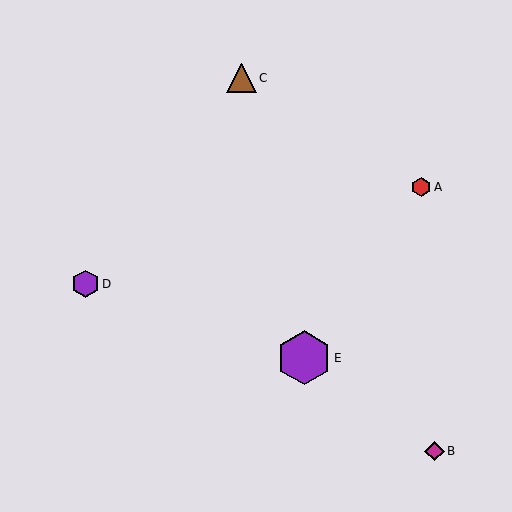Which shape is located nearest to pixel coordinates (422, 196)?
The red hexagon (labeled A) at (421, 187) is nearest to that location.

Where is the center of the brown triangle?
The center of the brown triangle is at (241, 78).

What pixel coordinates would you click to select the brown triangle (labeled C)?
Click at (241, 78) to select the brown triangle C.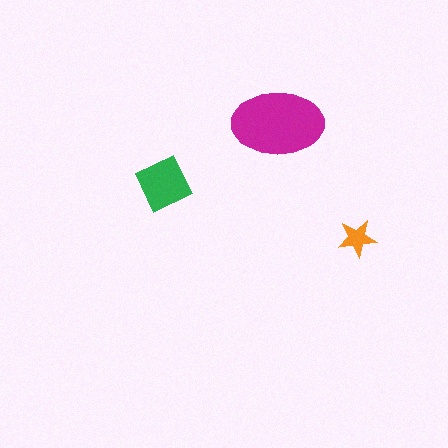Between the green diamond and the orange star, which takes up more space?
The green diamond.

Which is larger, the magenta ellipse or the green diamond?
The magenta ellipse.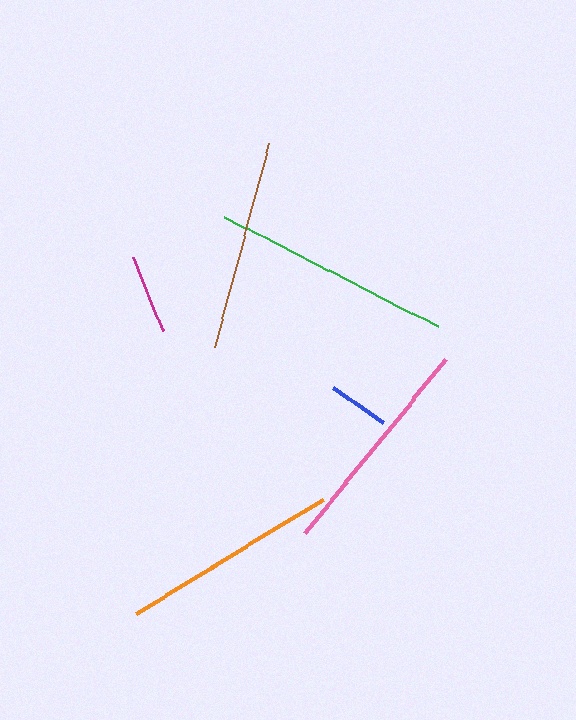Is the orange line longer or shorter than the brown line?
The orange line is longer than the brown line.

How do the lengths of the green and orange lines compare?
The green and orange lines are approximately the same length.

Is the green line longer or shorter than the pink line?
The green line is longer than the pink line.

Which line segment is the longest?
The green line is the longest at approximately 240 pixels.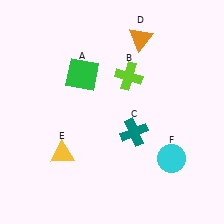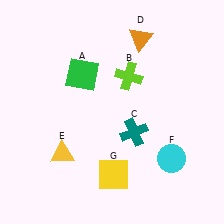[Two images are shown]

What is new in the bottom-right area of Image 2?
A yellow square (G) was added in the bottom-right area of Image 2.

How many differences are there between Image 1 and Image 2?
There is 1 difference between the two images.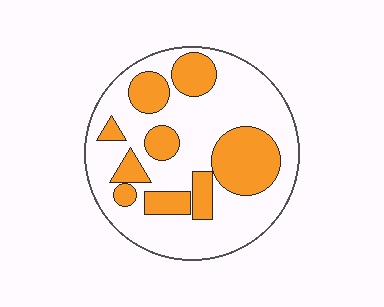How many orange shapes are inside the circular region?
9.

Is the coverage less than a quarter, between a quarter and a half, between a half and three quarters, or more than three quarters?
Between a quarter and a half.